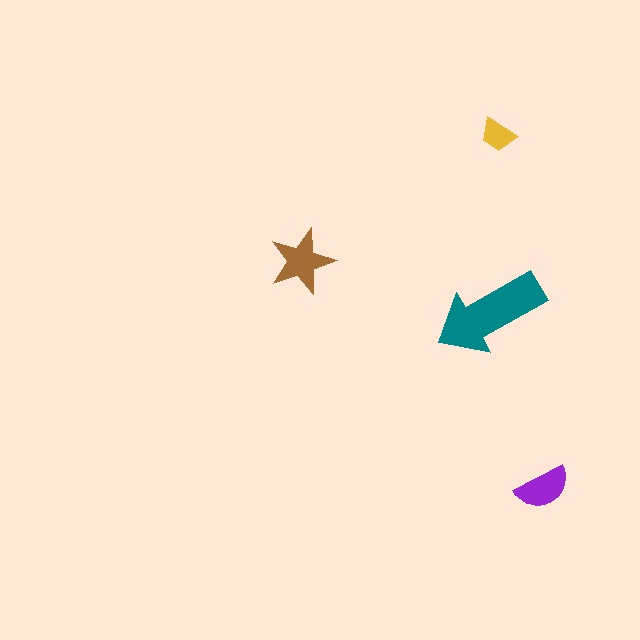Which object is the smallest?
The yellow trapezoid.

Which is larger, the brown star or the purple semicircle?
The brown star.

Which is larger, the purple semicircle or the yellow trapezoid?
The purple semicircle.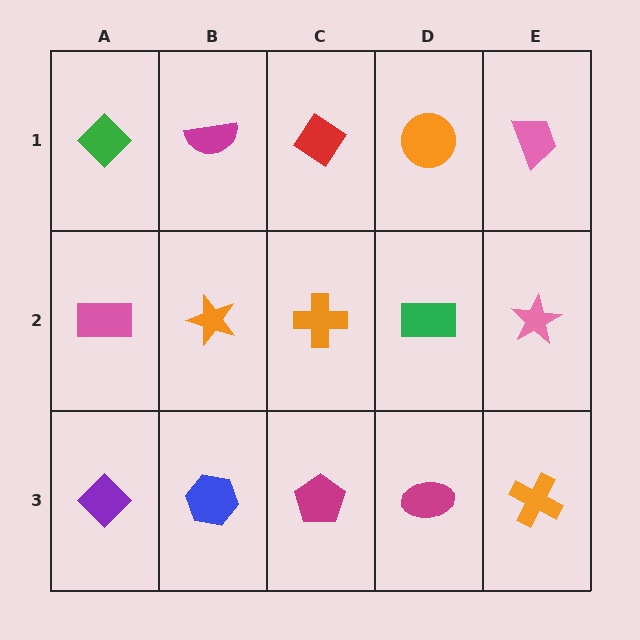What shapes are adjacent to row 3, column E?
A pink star (row 2, column E), a magenta ellipse (row 3, column D).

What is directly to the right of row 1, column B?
A red diamond.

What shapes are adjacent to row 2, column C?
A red diamond (row 1, column C), a magenta pentagon (row 3, column C), an orange star (row 2, column B), a green rectangle (row 2, column D).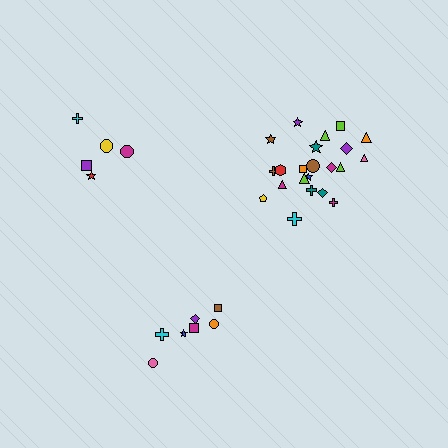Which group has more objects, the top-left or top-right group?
The top-right group.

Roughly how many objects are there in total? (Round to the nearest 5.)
Roughly 35 objects in total.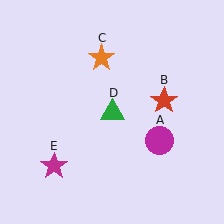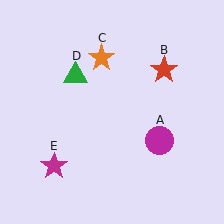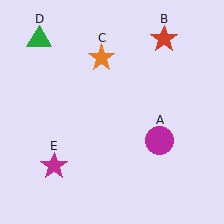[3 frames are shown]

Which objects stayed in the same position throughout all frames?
Magenta circle (object A) and orange star (object C) and magenta star (object E) remained stationary.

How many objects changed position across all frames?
2 objects changed position: red star (object B), green triangle (object D).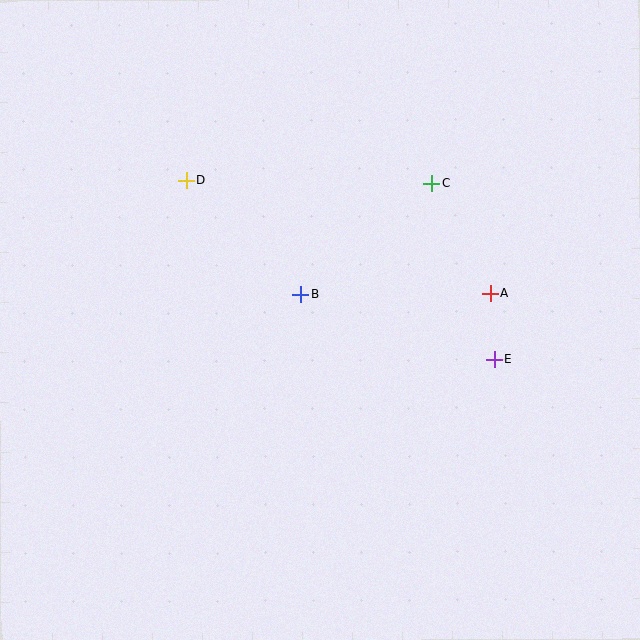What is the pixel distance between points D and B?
The distance between D and B is 161 pixels.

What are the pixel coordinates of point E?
Point E is at (494, 359).